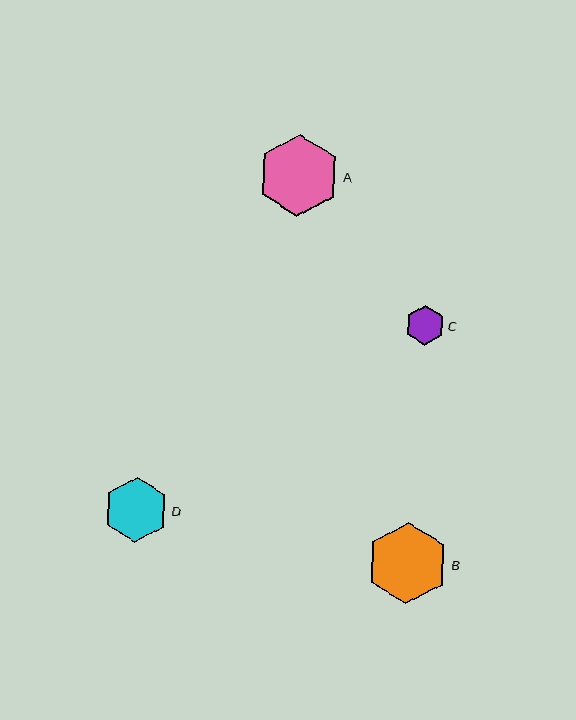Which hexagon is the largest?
Hexagon A is the largest with a size of approximately 82 pixels.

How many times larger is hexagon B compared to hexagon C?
Hexagon B is approximately 2.0 times the size of hexagon C.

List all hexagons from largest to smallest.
From largest to smallest: A, B, D, C.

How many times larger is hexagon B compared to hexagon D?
Hexagon B is approximately 1.3 times the size of hexagon D.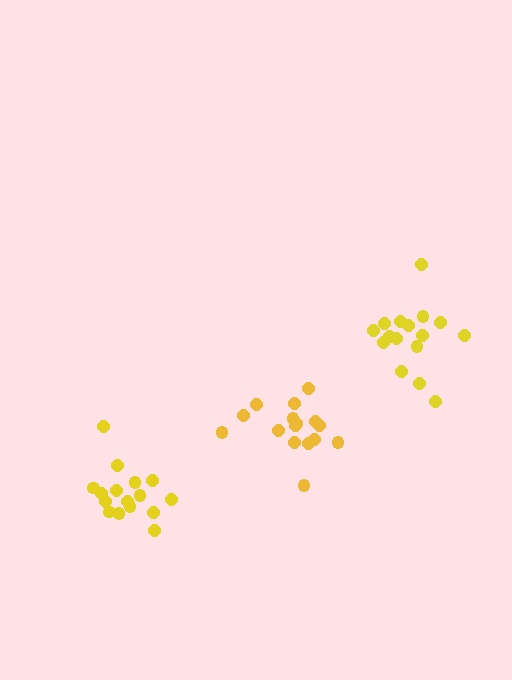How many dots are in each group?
Group 1: 16 dots, Group 2: 16 dots, Group 3: 16 dots (48 total).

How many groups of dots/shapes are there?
There are 3 groups.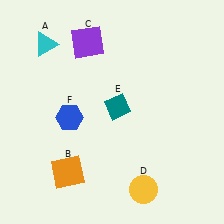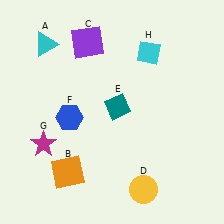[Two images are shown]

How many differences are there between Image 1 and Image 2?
There are 2 differences between the two images.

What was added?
A magenta star (G), a cyan diamond (H) were added in Image 2.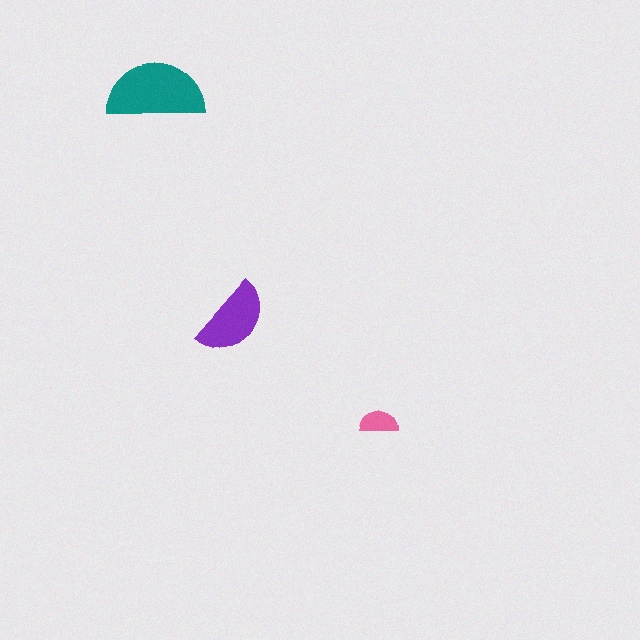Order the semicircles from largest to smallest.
the teal one, the purple one, the pink one.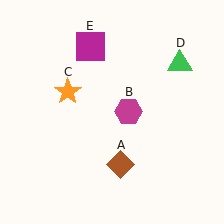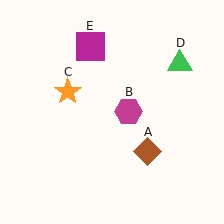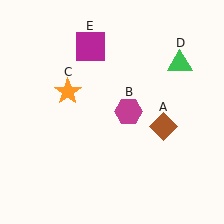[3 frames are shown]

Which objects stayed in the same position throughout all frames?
Magenta hexagon (object B) and orange star (object C) and green triangle (object D) and magenta square (object E) remained stationary.